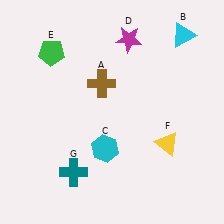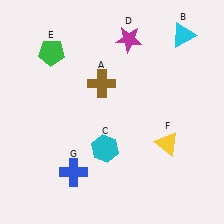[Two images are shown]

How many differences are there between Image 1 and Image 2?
There is 1 difference between the two images.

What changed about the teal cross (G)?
In Image 1, G is teal. In Image 2, it changed to blue.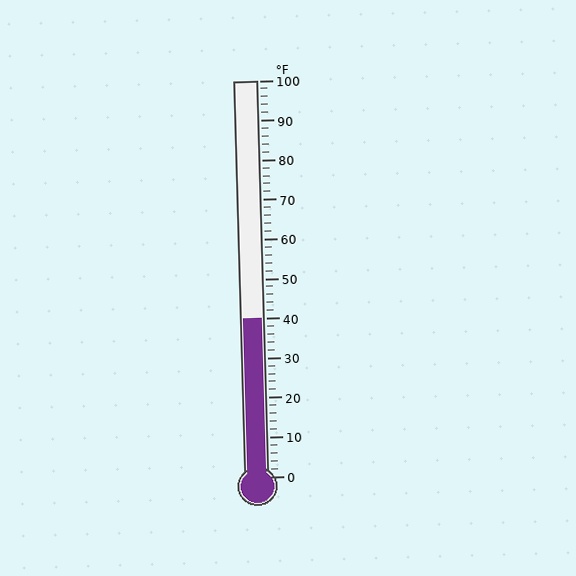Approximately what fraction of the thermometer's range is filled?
The thermometer is filled to approximately 40% of its range.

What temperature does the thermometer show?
The thermometer shows approximately 40°F.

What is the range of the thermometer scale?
The thermometer scale ranges from 0°F to 100°F.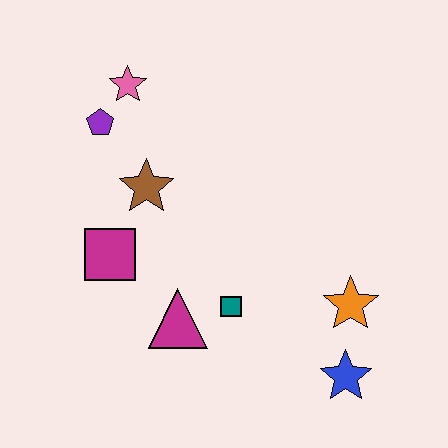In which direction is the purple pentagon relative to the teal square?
The purple pentagon is above the teal square.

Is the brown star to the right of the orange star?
No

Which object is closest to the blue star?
The orange star is closest to the blue star.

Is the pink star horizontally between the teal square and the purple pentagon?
Yes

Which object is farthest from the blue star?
The pink star is farthest from the blue star.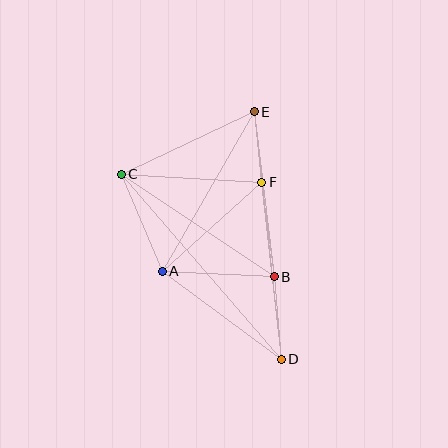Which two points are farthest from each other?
Points D and E are farthest from each other.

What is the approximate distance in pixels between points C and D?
The distance between C and D is approximately 245 pixels.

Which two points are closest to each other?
Points E and F are closest to each other.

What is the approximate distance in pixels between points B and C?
The distance between B and C is approximately 184 pixels.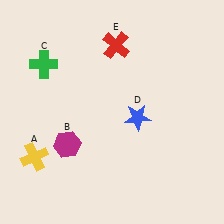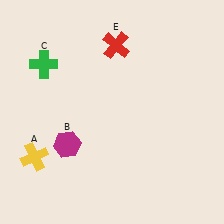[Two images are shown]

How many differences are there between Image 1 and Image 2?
There is 1 difference between the two images.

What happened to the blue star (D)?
The blue star (D) was removed in Image 2. It was in the bottom-right area of Image 1.